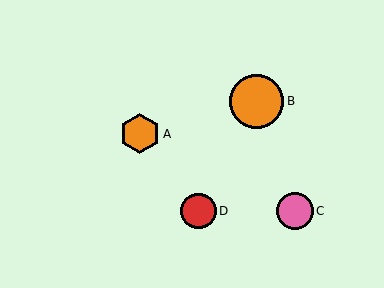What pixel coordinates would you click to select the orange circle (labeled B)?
Click at (256, 101) to select the orange circle B.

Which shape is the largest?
The orange circle (labeled B) is the largest.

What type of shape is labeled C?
Shape C is a pink circle.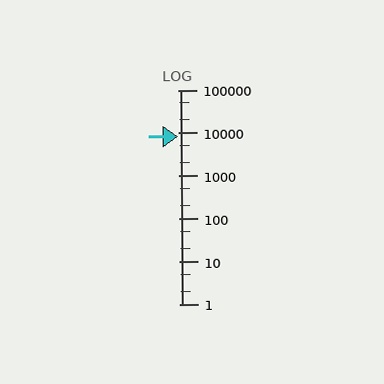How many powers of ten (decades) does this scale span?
The scale spans 5 decades, from 1 to 100000.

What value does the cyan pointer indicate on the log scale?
The pointer indicates approximately 8300.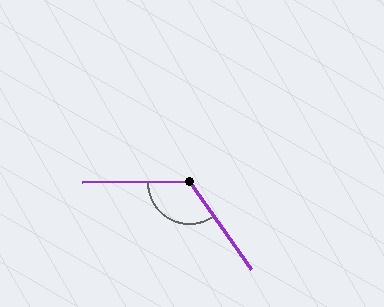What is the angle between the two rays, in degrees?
Approximately 124 degrees.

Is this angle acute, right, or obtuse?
It is obtuse.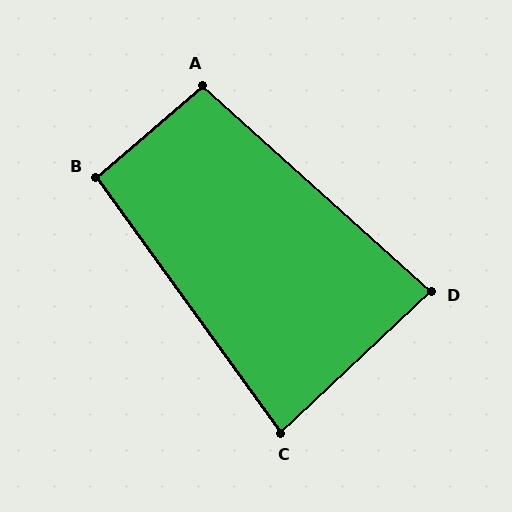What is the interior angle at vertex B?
Approximately 95 degrees (approximately right).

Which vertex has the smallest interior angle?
C, at approximately 83 degrees.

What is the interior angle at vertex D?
Approximately 85 degrees (approximately right).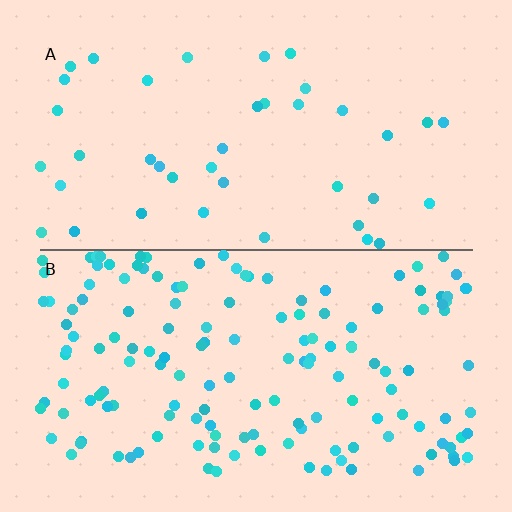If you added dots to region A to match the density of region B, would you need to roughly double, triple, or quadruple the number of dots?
Approximately quadruple.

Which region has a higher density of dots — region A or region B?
B (the bottom).